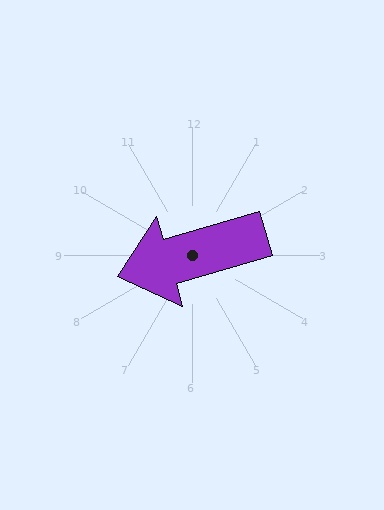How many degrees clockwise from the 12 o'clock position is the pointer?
Approximately 254 degrees.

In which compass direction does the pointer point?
West.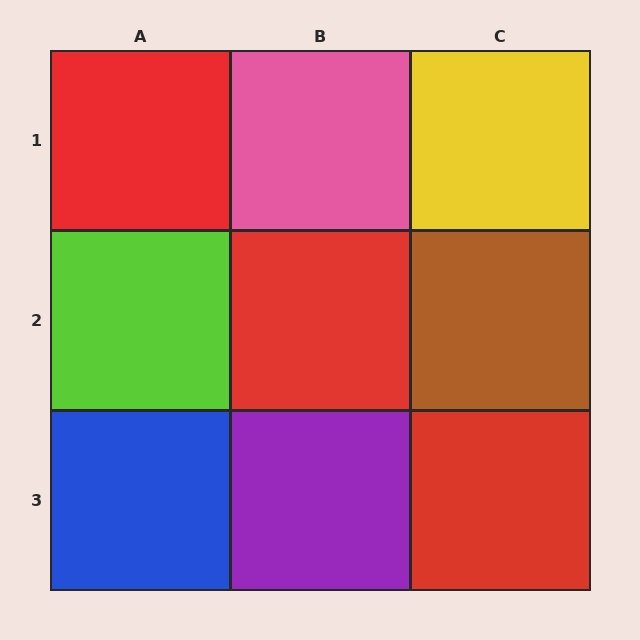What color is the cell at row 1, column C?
Yellow.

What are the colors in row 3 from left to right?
Blue, purple, red.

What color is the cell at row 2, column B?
Red.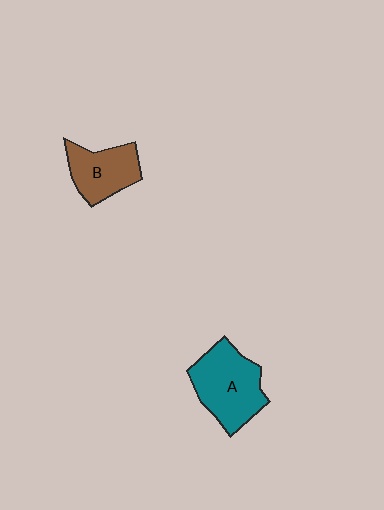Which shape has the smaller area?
Shape B (brown).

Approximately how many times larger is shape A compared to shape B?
Approximately 1.4 times.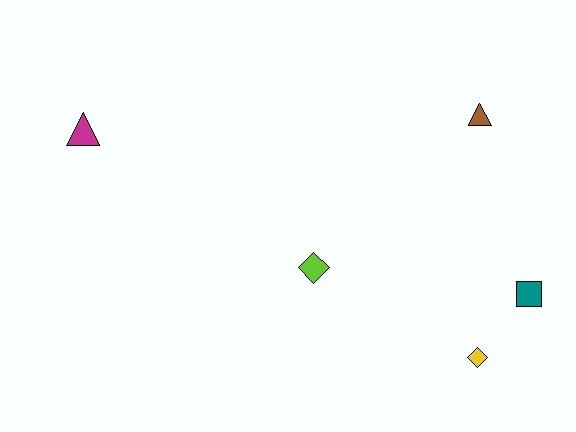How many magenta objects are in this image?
There is 1 magenta object.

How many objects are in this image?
There are 5 objects.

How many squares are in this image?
There is 1 square.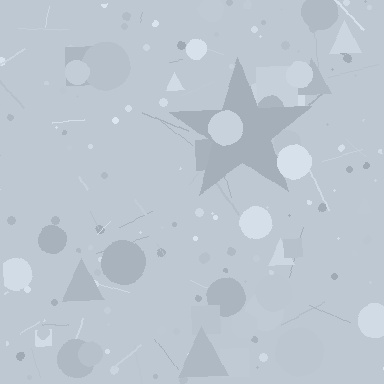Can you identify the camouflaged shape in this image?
The camouflaged shape is a star.